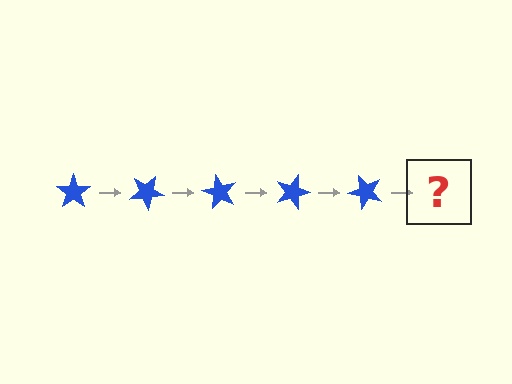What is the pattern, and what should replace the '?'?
The pattern is that the star rotates 30 degrees each step. The '?' should be a blue star rotated 150 degrees.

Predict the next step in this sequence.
The next step is a blue star rotated 150 degrees.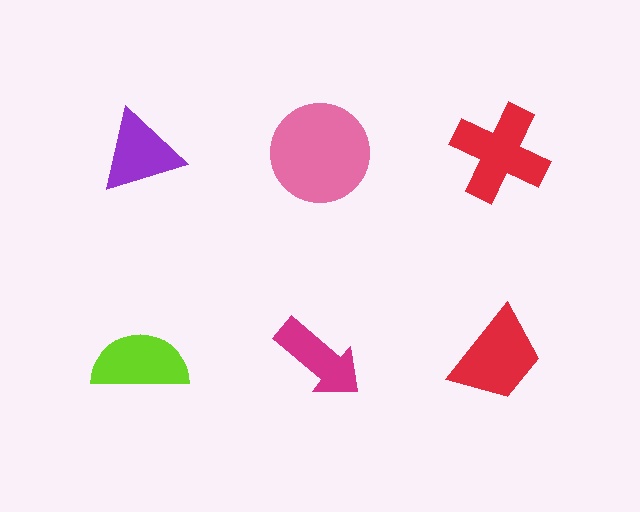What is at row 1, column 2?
A pink circle.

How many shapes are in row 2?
3 shapes.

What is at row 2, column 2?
A magenta arrow.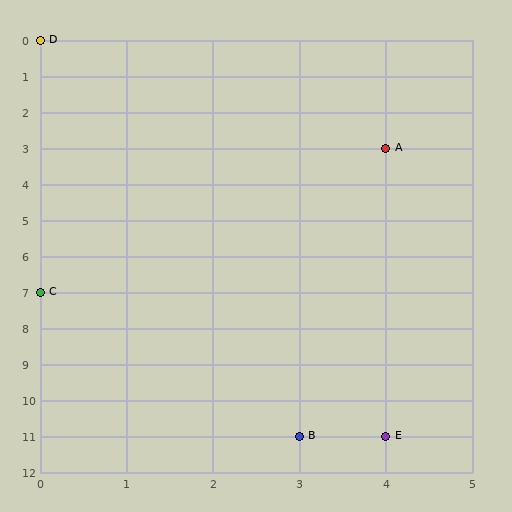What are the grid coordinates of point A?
Point A is at grid coordinates (4, 3).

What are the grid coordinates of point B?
Point B is at grid coordinates (3, 11).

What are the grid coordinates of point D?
Point D is at grid coordinates (0, 0).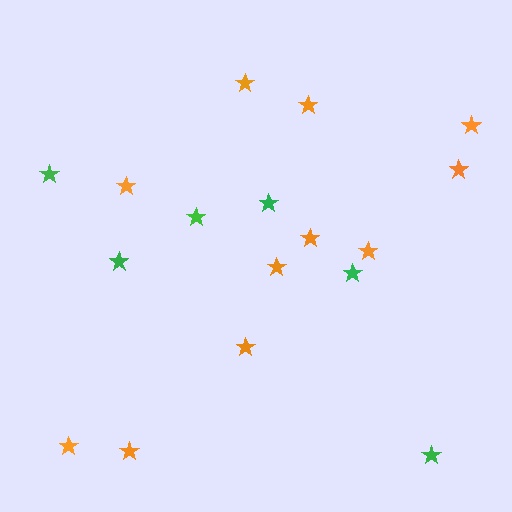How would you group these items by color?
There are 2 groups: one group of green stars (6) and one group of orange stars (11).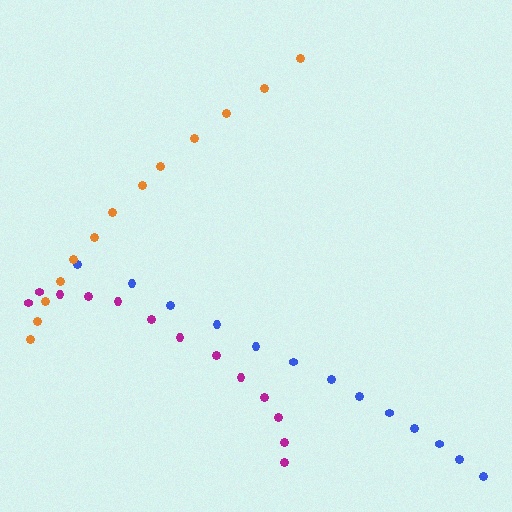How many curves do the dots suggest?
There are 3 distinct paths.